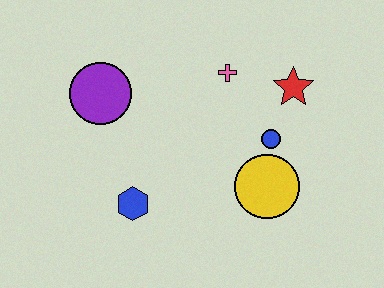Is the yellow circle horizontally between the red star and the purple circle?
Yes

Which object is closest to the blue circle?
The yellow circle is closest to the blue circle.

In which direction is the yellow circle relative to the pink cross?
The yellow circle is below the pink cross.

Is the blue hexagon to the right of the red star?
No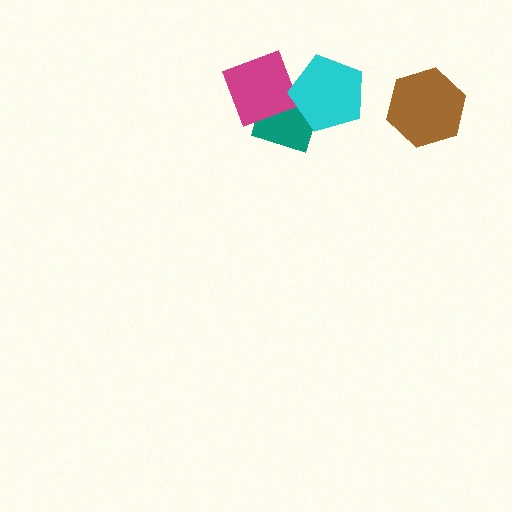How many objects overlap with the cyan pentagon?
2 objects overlap with the cyan pentagon.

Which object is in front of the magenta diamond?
The cyan pentagon is in front of the magenta diamond.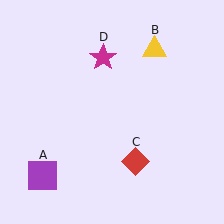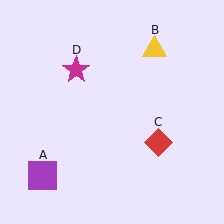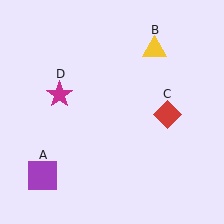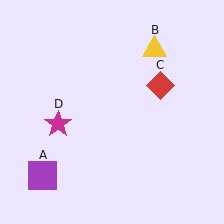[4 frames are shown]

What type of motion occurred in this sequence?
The red diamond (object C), magenta star (object D) rotated counterclockwise around the center of the scene.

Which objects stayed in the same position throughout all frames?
Purple square (object A) and yellow triangle (object B) remained stationary.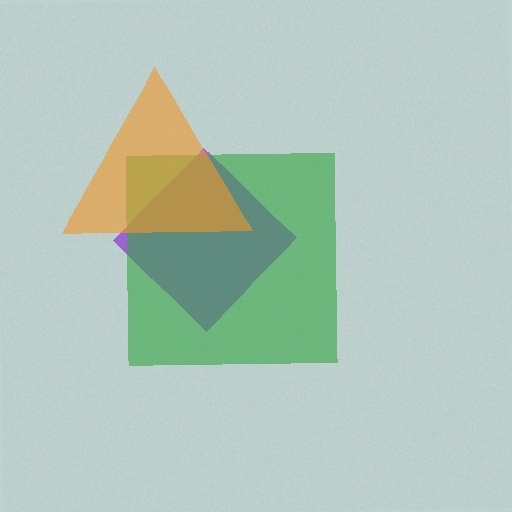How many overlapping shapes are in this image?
There are 3 overlapping shapes in the image.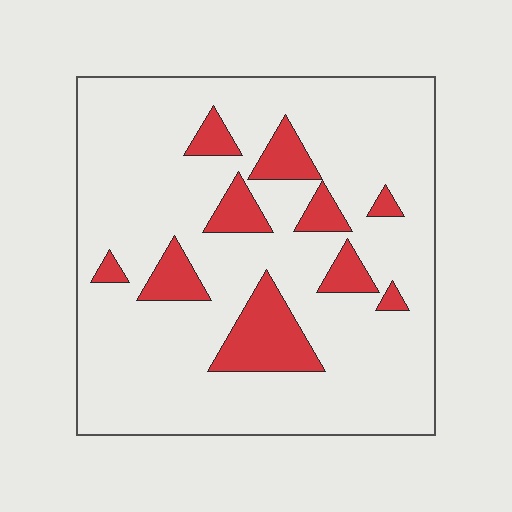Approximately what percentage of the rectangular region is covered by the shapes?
Approximately 15%.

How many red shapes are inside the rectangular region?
10.